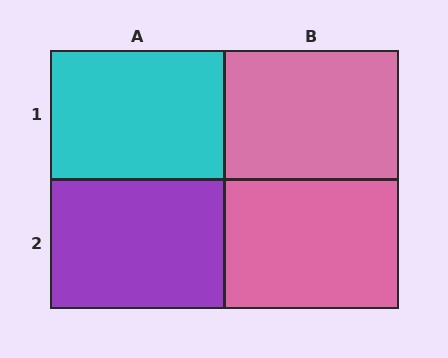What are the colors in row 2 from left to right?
Purple, pink.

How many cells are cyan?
1 cell is cyan.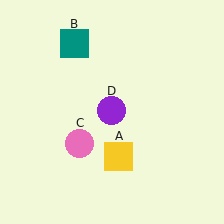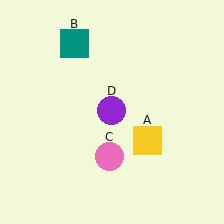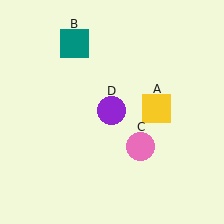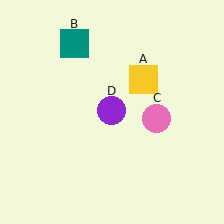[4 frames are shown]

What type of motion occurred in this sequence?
The yellow square (object A), pink circle (object C) rotated counterclockwise around the center of the scene.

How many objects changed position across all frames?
2 objects changed position: yellow square (object A), pink circle (object C).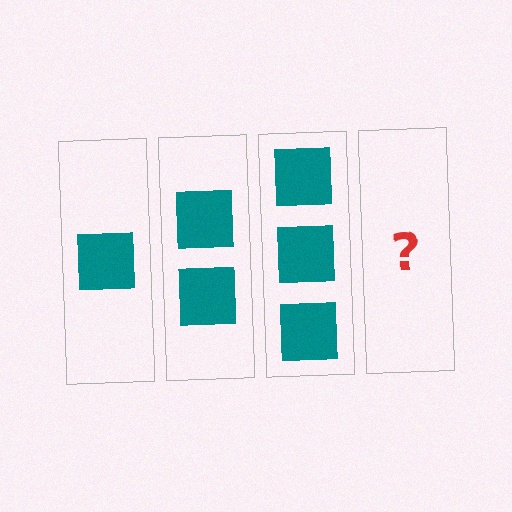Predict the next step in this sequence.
The next step is 4 squares.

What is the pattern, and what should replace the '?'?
The pattern is that each step adds one more square. The '?' should be 4 squares.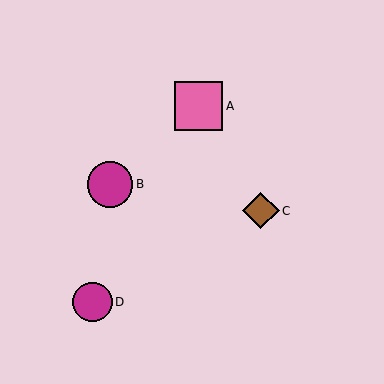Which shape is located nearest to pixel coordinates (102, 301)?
The magenta circle (labeled D) at (93, 302) is nearest to that location.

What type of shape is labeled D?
Shape D is a magenta circle.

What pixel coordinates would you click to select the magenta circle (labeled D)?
Click at (93, 302) to select the magenta circle D.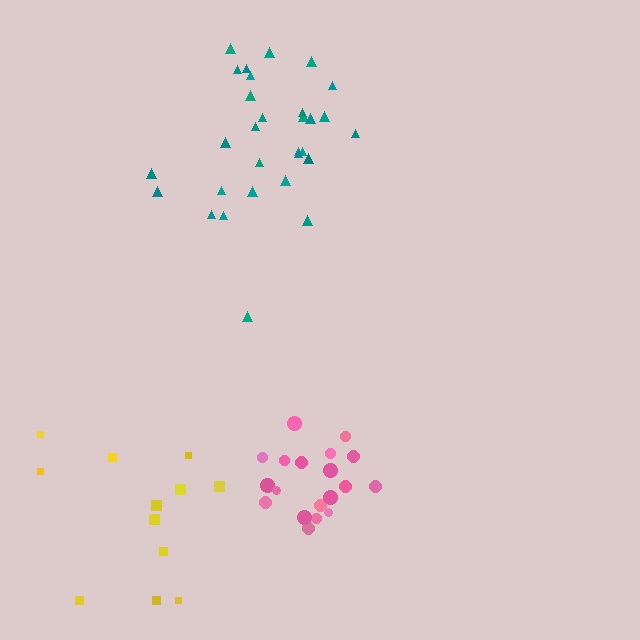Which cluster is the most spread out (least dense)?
Yellow.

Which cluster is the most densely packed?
Pink.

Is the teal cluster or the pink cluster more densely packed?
Pink.